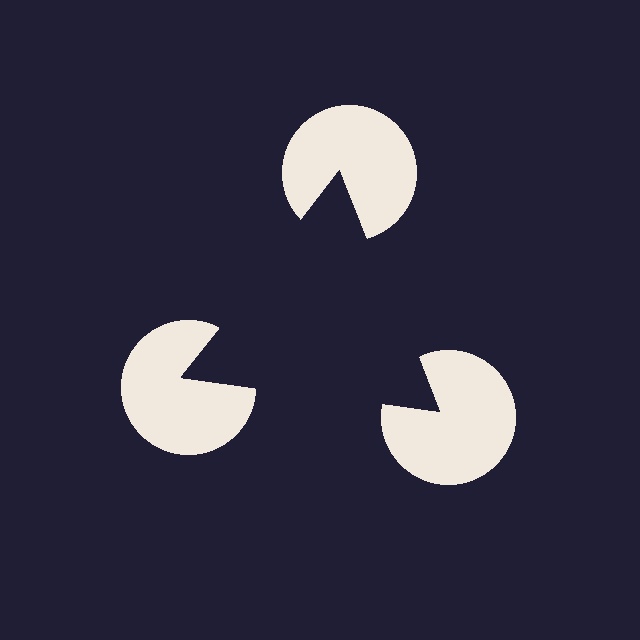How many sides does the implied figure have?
3 sides.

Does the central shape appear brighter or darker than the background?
It typically appears slightly darker than the background, even though no actual brightness change is drawn.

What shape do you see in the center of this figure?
An illusory triangle — its edges are inferred from the aligned wedge cuts in the pac-man discs, not physically drawn.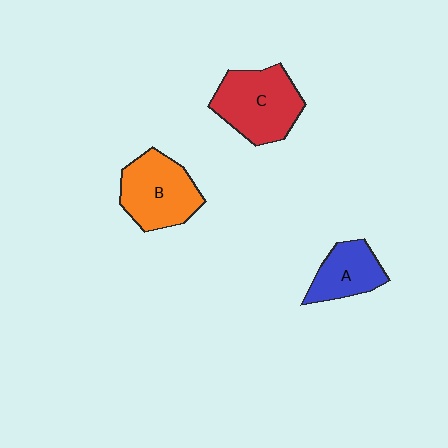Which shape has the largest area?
Shape C (red).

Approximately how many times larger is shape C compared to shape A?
Approximately 1.6 times.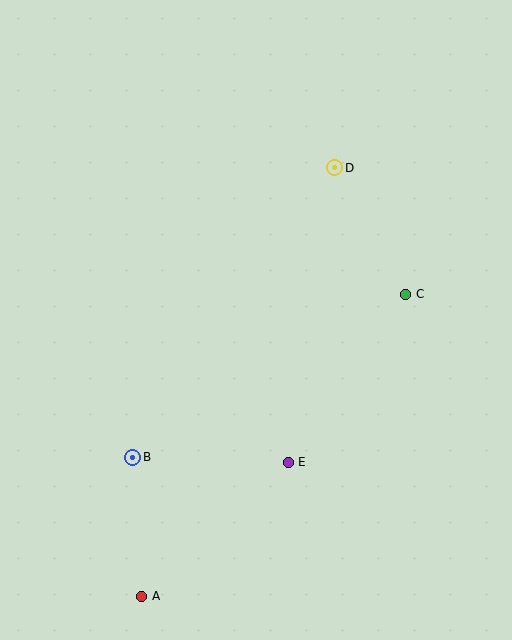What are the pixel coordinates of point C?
Point C is at (406, 295).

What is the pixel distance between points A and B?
The distance between A and B is 139 pixels.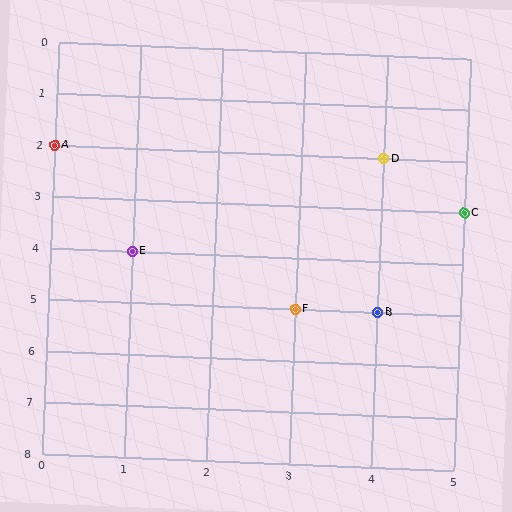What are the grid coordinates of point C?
Point C is at grid coordinates (5, 3).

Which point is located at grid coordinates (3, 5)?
Point F is at (3, 5).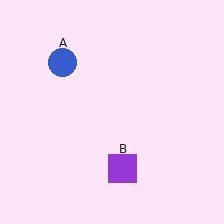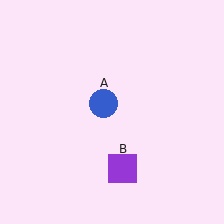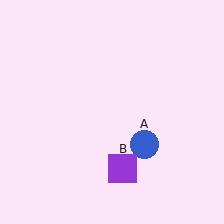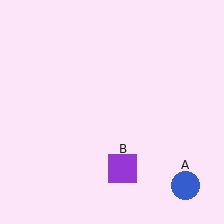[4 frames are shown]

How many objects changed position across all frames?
1 object changed position: blue circle (object A).